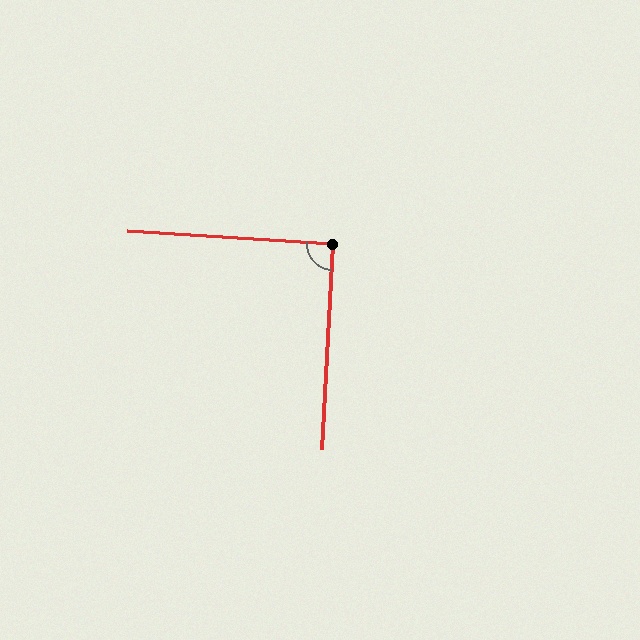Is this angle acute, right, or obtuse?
It is approximately a right angle.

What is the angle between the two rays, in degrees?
Approximately 90 degrees.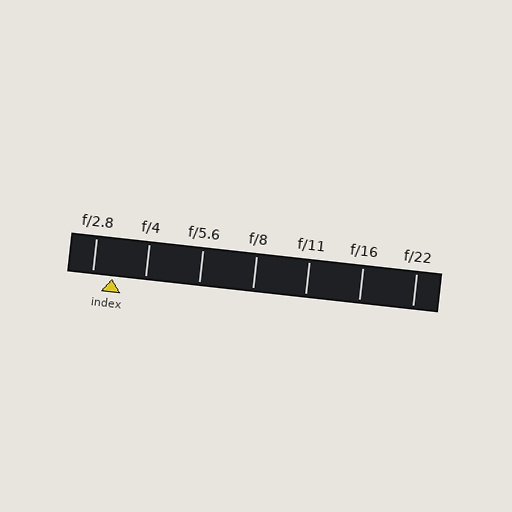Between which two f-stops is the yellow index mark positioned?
The index mark is between f/2.8 and f/4.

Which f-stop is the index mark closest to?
The index mark is closest to f/2.8.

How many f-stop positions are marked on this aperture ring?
There are 7 f-stop positions marked.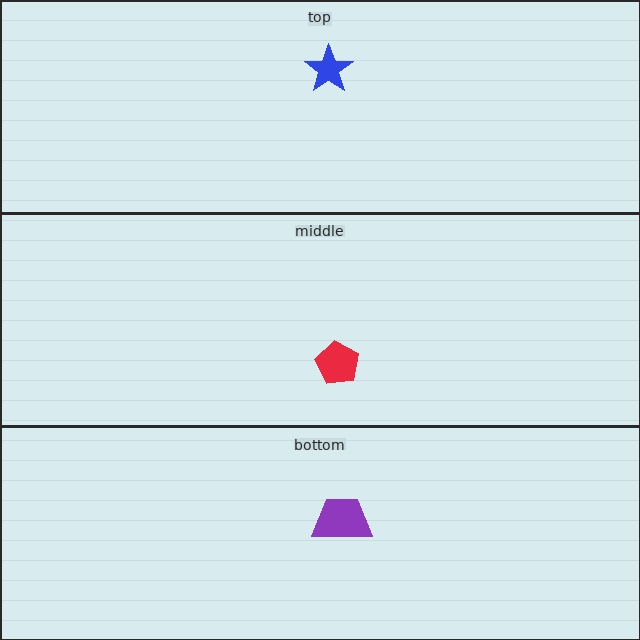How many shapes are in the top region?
1.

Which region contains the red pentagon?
The middle region.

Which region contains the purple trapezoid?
The bottom region.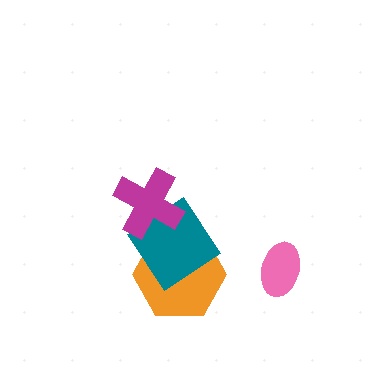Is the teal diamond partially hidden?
Yes, it is partially covered by another shape.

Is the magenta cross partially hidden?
No, no other shape covers it.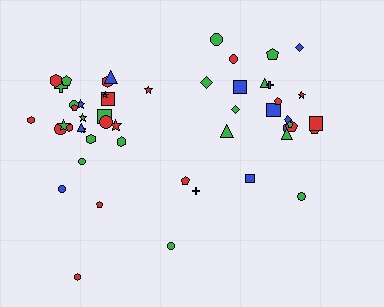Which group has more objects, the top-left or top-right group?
The top-left group.